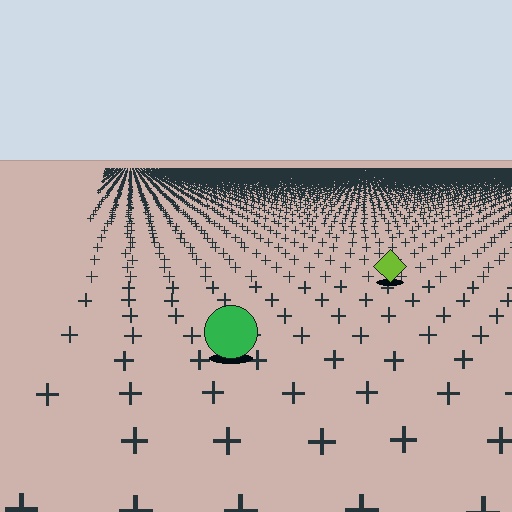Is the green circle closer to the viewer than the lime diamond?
Yes. The green circle is closer — you can tell from the texture gradient: the ground texture is coarser near it.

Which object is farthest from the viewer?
The lime diamond is farthest from the viewer. It appears smaller and the ground texture around it is denser.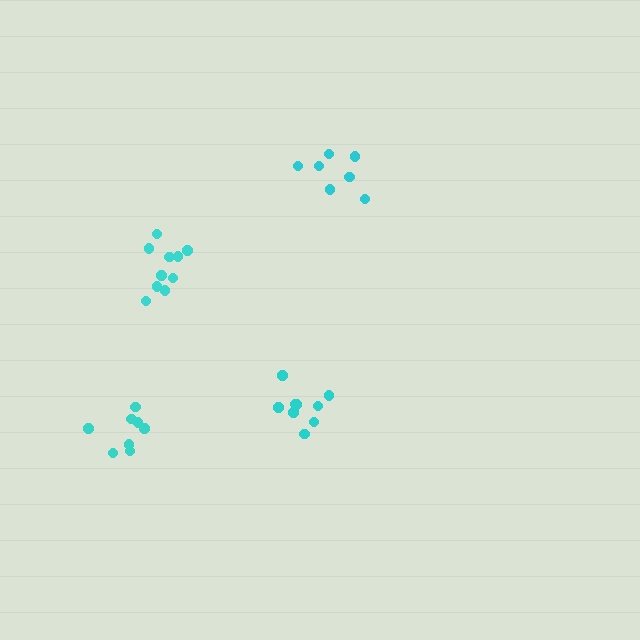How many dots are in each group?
Group 1: 8 dots, Group 2: 9 dots, Group 3: 10 dots, Group 4: 7 dots (34 total).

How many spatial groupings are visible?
There are 4 spatial groupings.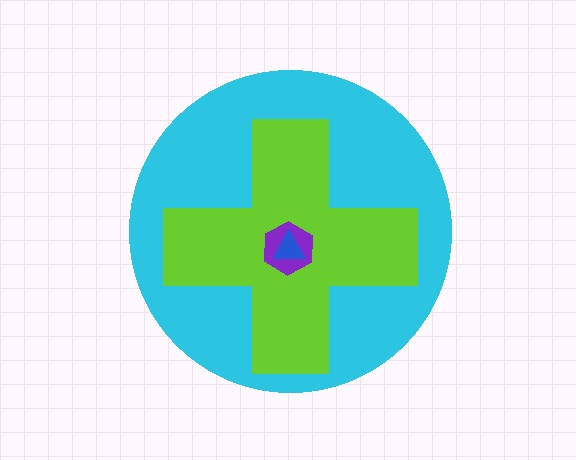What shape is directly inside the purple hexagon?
The blue triangle.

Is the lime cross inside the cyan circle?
Yes.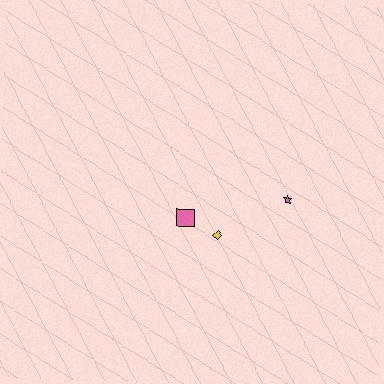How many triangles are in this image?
There are no triangles.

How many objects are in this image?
There are 3 objects.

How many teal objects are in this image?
There are no teal objects.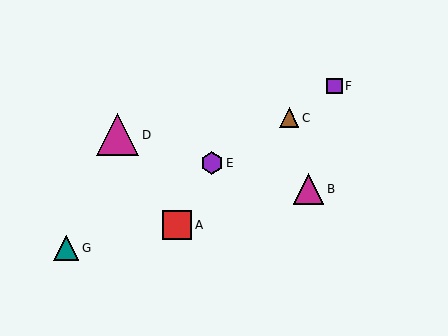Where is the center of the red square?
The center of the red square is at (177, 225).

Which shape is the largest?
The magenta triangle (labeled D) is the largest.